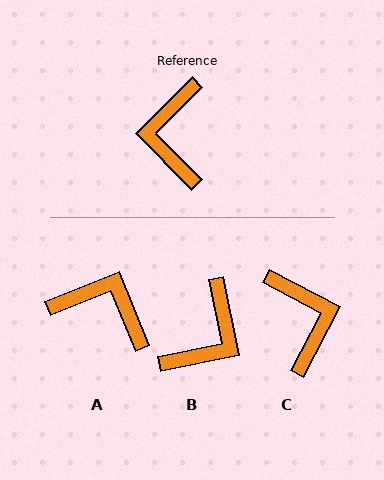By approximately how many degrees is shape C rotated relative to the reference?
Approximately 162 degrees clockwise.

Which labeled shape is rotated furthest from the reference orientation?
C, about 162 degrees away.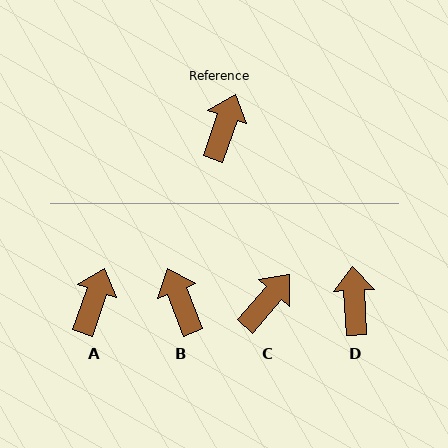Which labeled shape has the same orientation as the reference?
A.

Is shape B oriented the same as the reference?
No, it is off by about 41 degrees.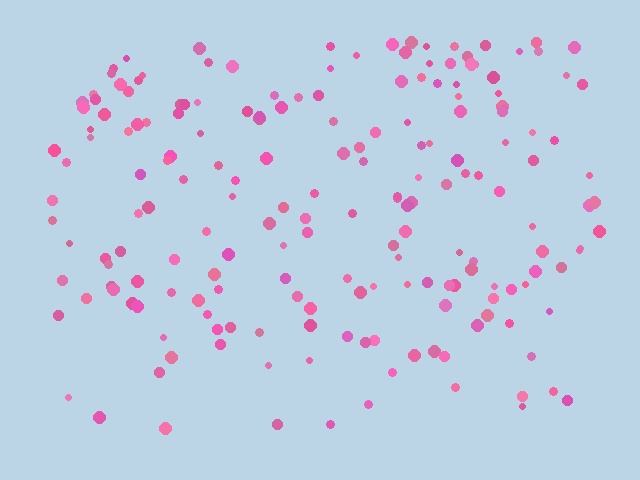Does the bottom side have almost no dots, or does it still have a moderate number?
Still a moderate number, just noticeably fewer than the top.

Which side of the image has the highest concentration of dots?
The top.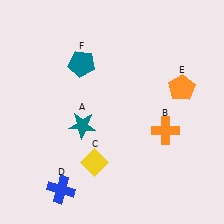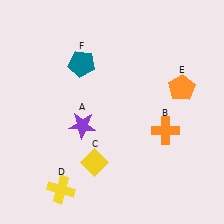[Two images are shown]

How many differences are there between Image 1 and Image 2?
There are 2 differences between the two images.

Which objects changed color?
A changed from teal to purple. D changed from blue to yellow.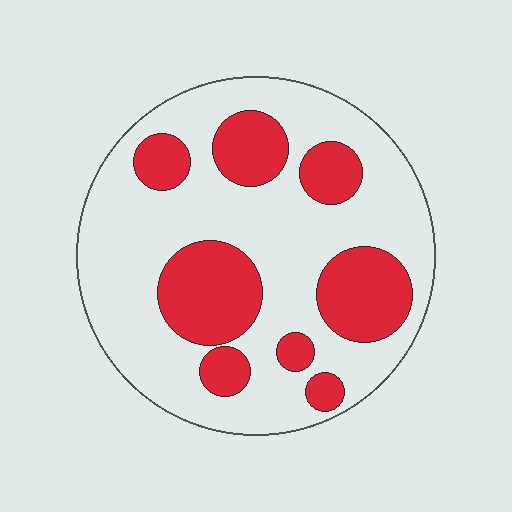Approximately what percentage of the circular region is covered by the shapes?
Approximately 30%.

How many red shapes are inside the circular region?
8.